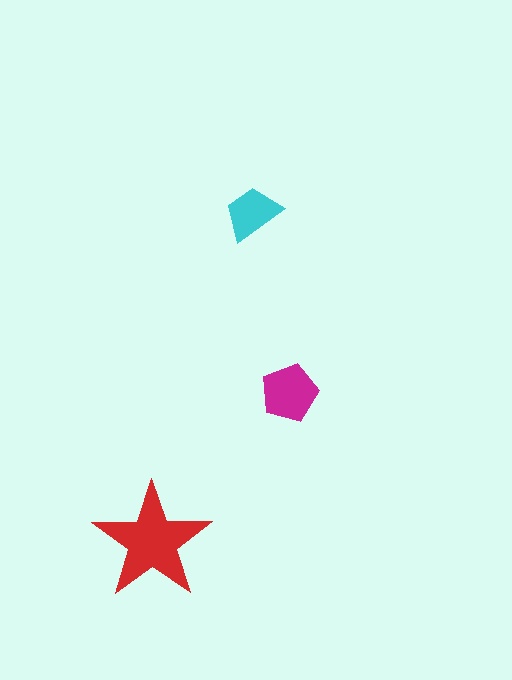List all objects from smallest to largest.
The cyan trapezoid, the magenta pentagon, the red star.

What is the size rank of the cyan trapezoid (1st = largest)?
3rd.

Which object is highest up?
The cyan trapezoid is topmost.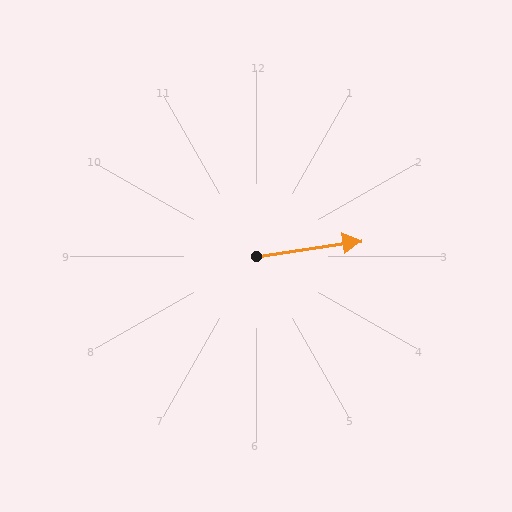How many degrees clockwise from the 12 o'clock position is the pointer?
Approximately 82 degrees.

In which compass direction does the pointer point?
East.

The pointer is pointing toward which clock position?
Roughly 3 o'clock.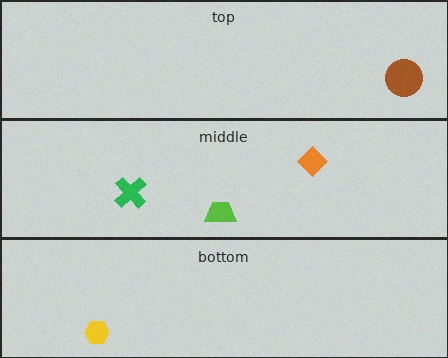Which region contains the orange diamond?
The middle region.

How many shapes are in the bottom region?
1.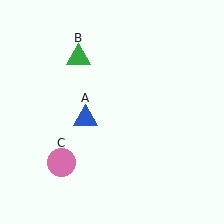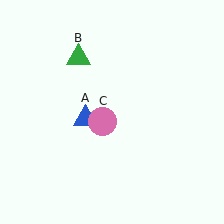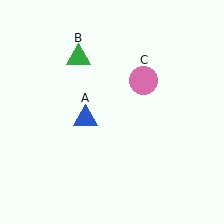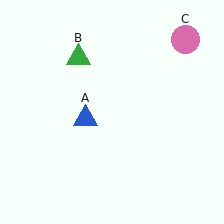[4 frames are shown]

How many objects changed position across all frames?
1 object changed position: pink circle (object C).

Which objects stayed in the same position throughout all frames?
Blue triangle (object A) and green triangle (object B) remained stationary.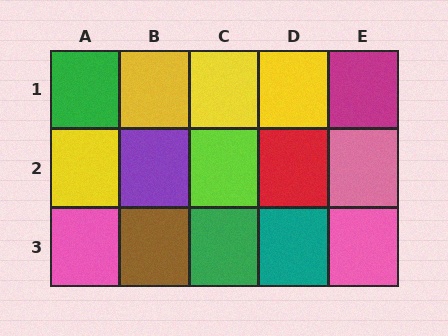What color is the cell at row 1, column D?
Yellow.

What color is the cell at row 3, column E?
Pink.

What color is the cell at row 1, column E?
Magenta.